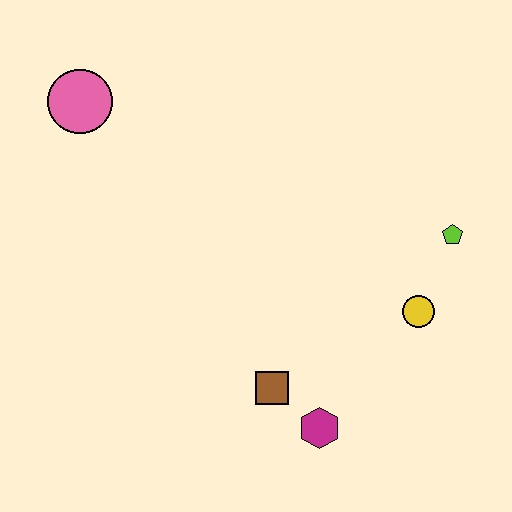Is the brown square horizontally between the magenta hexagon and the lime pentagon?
No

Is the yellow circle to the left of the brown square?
No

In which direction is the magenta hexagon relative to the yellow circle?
The magenta hexagon is below the yellow circle.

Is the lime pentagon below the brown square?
No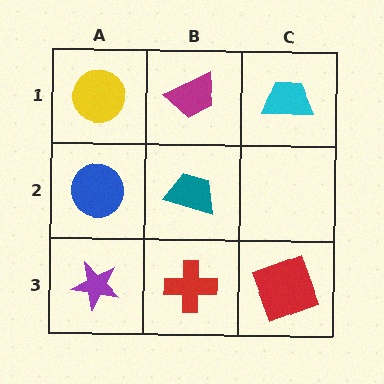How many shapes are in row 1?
3 shapes.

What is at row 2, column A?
A blue circle.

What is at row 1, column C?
A cyan trapezoid.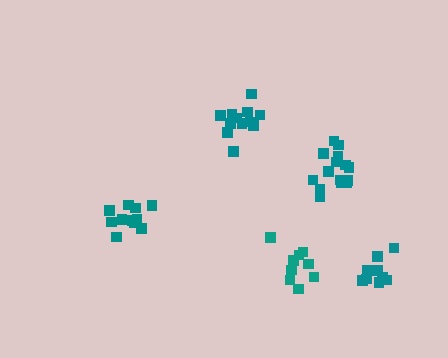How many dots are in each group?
Group 1: 11 dots, Group 2: 9 dots, Group 3: 10 dots, Group 4: 12 dots, Group 5: 15 dots (57 total).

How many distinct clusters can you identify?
There are 5 distinct clusters.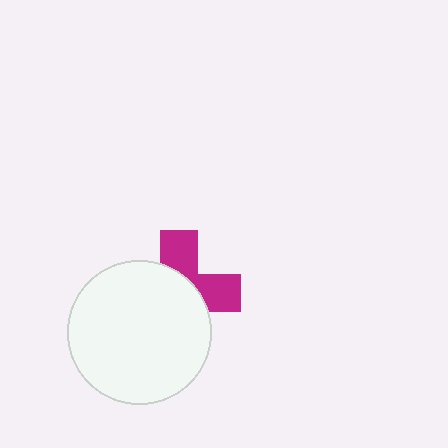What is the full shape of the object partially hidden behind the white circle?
The partially hidden object is a magenta cross.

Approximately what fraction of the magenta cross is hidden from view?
Roughly 61% of the magenta cross is hidden behind the white circle.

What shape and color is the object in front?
The object in front is a white circle.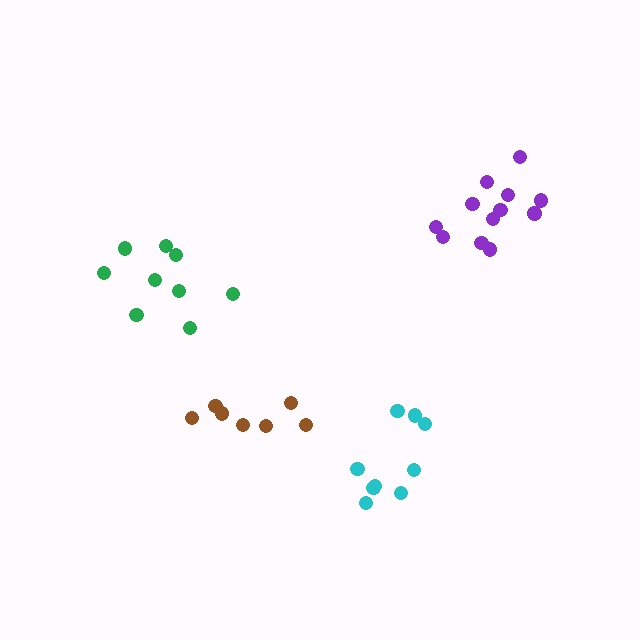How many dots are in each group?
Group 1: 7 dots, Group 2: 9 dots, Group 3: 12 dots, Group 4: 9 dots (37 total).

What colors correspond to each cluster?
The clusters are colored: brown, cyan, purple, green.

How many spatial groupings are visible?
There are 4 spatial groupings.